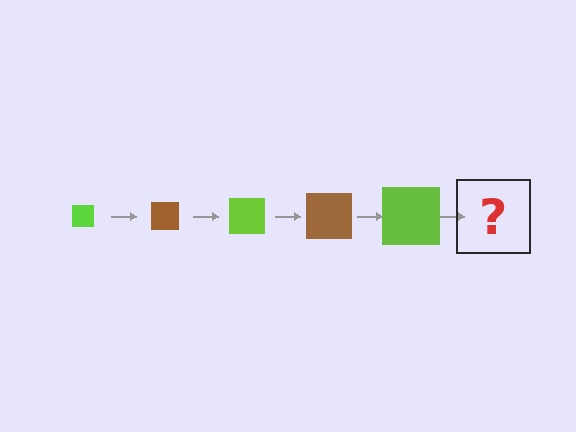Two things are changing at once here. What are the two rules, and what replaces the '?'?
The two rules are that the square grows larger each step and the color cycles through lime and brown. The '?' should be a brown square, larger than the previous one.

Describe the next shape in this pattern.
It should be a brown square, larger than the previous one.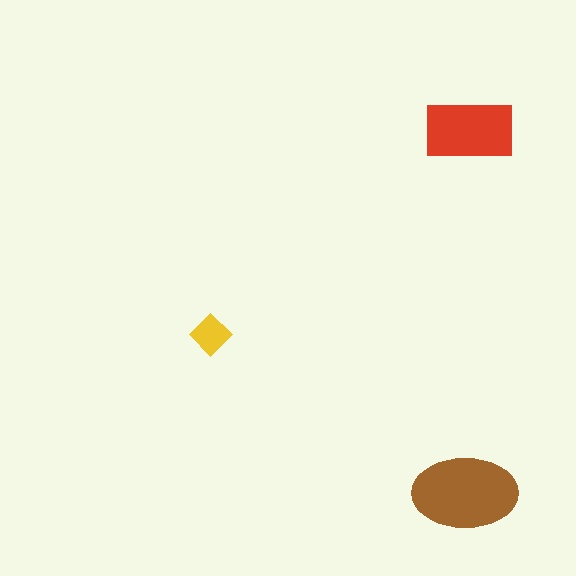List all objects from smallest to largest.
The yellow diamond, the red rectangle, the brown ellipse.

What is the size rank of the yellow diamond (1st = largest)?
3rd.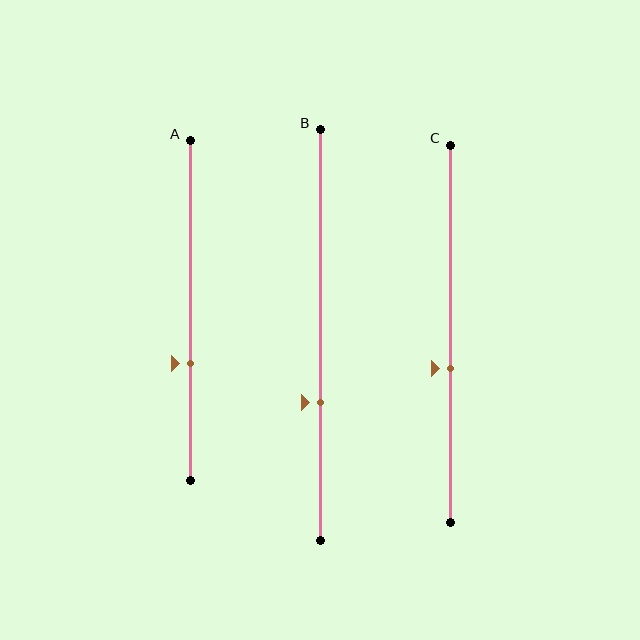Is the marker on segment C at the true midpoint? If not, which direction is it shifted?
No, the marker on segment C is shifted downward by about 9% of the segment length.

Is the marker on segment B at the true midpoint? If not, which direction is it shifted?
No, the marker on segment B is shifted downward by about 16% of the segment length.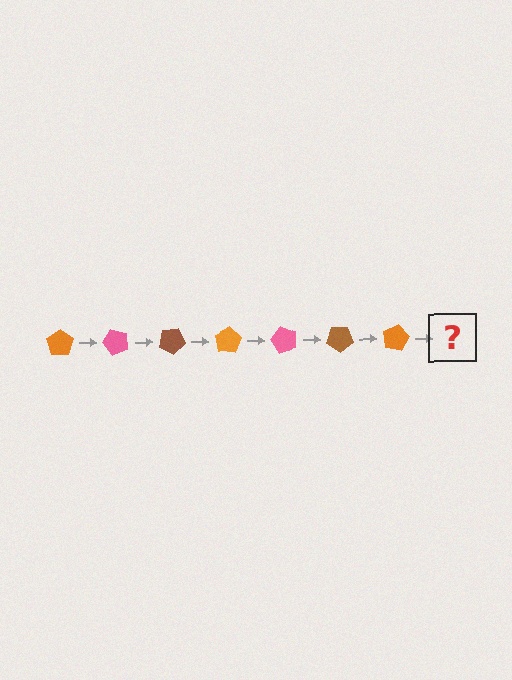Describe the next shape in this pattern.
It should be a pink pentagon, rotated 350 degrees from the start.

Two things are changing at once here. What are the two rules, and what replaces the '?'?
The two rules are that it rotates 50 degrees each step and the color cycles through orange, pink, and brown. The '?' should be a pink pentagon, rotated 350 degrees from the start.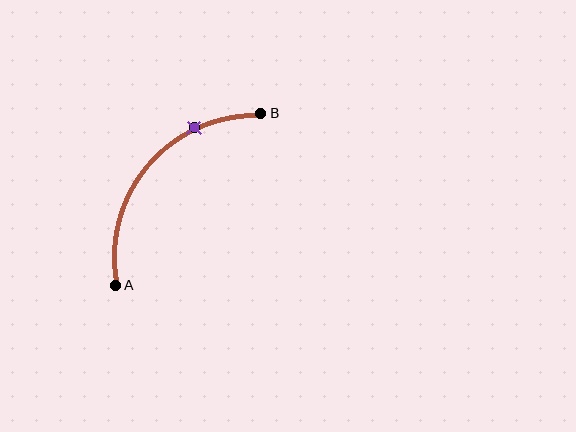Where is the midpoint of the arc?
The arc midpoint is the point on the curve farthest from the straight line joining A and B. It sits above and to the left of that line.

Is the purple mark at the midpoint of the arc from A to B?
No. The purple mark lies on the arc but is closer to endpoint B. The arc midpoint would be at the point on the curve equidistant along the arc from both A and B.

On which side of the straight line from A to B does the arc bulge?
The arc bulges above and to the left of the straight line connecting A and B.